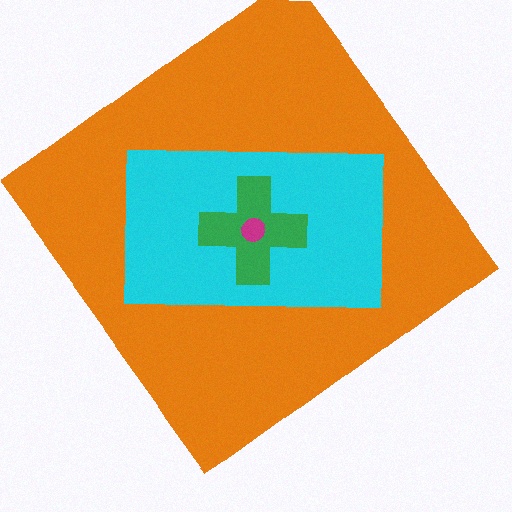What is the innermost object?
The magenta circle.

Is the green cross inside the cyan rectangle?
Yes.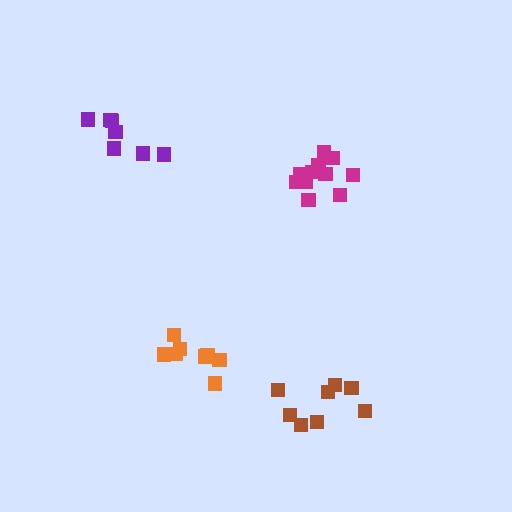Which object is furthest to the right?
The brown cluster is rightmost.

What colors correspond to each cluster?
The clusters are colored: purple, magenta, orange, brown.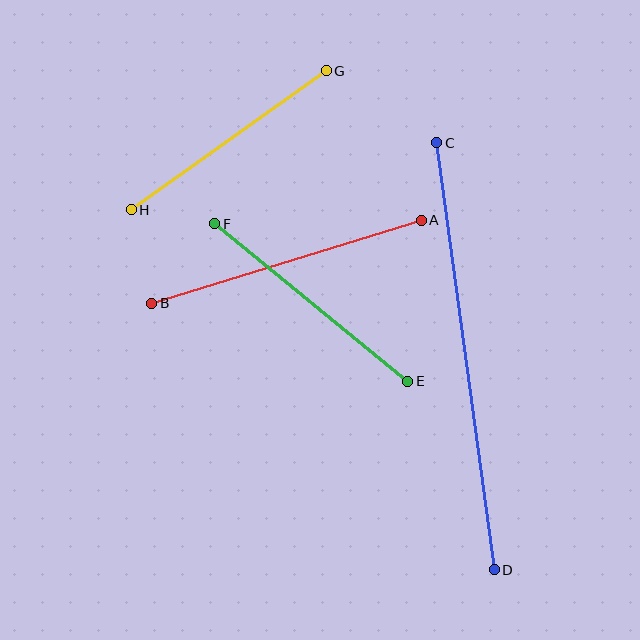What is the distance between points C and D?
The distance is approximately 431 pixels.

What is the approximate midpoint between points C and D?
The midpoint is at approximately (466, 356) pixels.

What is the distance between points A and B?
The distance is approximately 282 pixels.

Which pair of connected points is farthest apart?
Points C and D are farthest apart.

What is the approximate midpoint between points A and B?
The midpoint is at approximately (286, 262) pixels.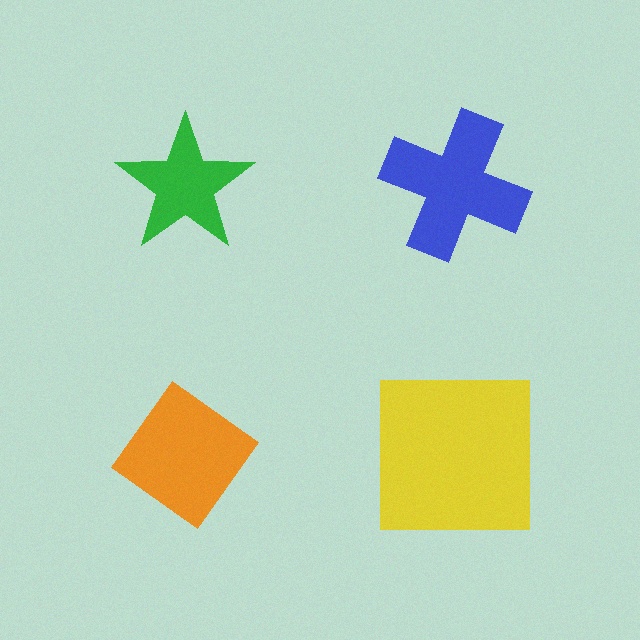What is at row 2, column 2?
A yellow square.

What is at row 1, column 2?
A blue cross.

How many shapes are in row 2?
2 shapes.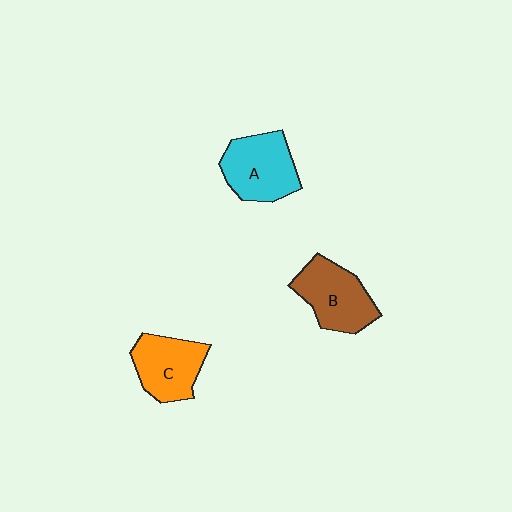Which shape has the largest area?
Shape A (cyan).